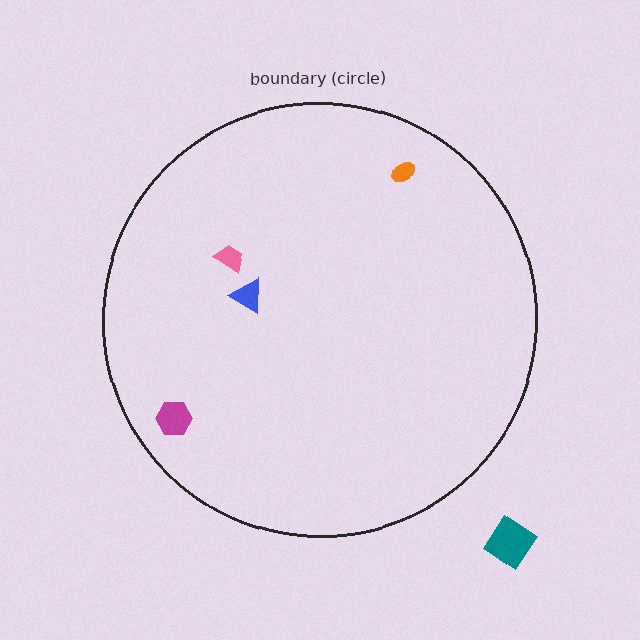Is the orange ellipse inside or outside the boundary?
Inside.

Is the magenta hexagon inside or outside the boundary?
Inside.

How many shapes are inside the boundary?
4 inside, 1 outside.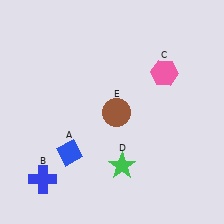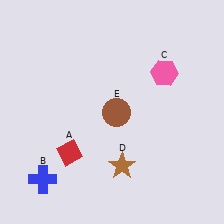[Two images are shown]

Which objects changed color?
A changed from blue to red. D changed from green to brown.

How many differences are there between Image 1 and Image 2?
There are 2 differences between the two images.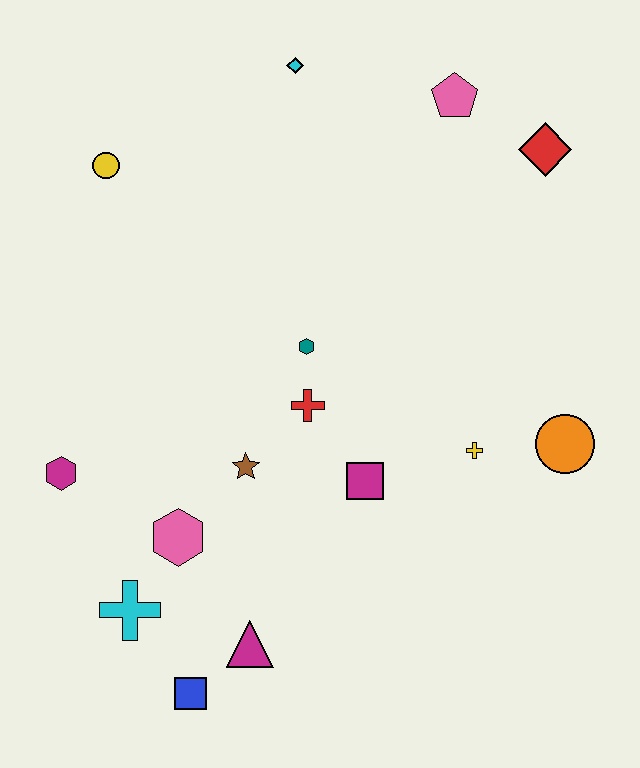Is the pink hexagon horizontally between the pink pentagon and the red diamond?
No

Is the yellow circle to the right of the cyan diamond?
No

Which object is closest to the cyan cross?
The pink hexagon is closest to the cyan cross.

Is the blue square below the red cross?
Yes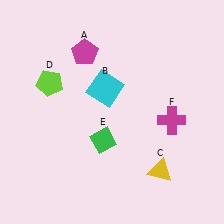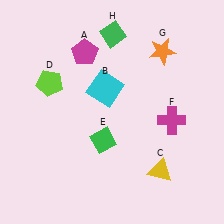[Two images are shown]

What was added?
An orange star (G), a green diamond (H) were added in Image 2.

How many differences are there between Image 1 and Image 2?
There are 2 differences between the two images.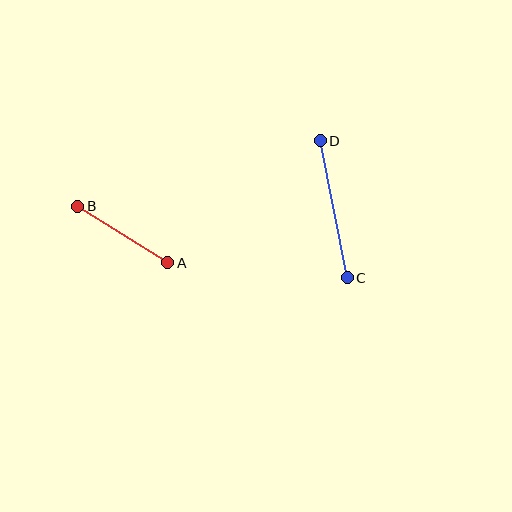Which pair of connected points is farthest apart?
Points C and D are farthest apart.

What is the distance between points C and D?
The distance is approximately 140 pixels.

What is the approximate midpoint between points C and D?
The midpoint is at approximately (334, 209) pixels.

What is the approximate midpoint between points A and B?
The midpoint is at approximately (123, 234) pixels.